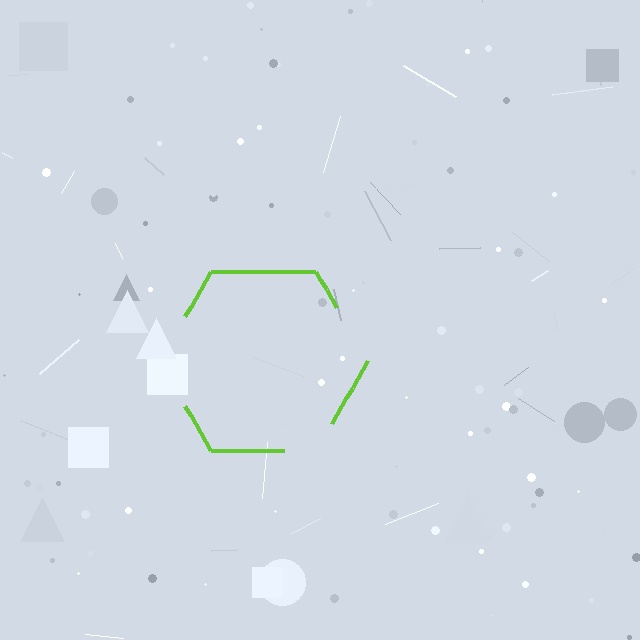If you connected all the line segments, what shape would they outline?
They would outline a hexagon.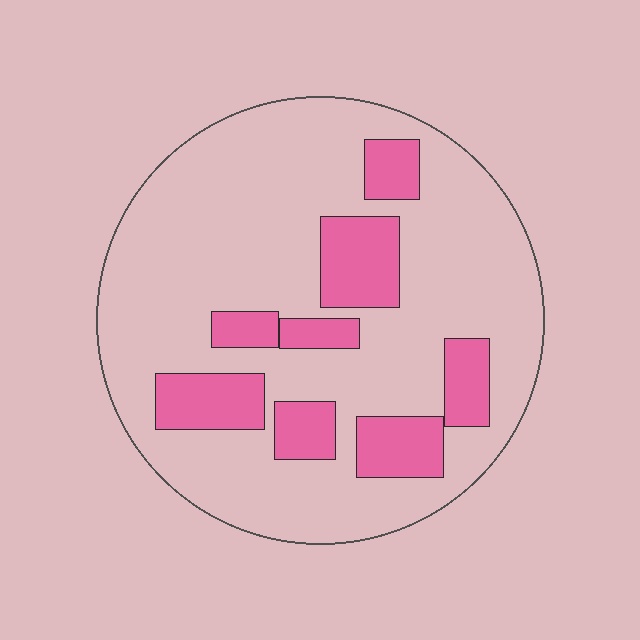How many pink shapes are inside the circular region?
8.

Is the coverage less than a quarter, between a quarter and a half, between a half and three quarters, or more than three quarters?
Less than a quarter.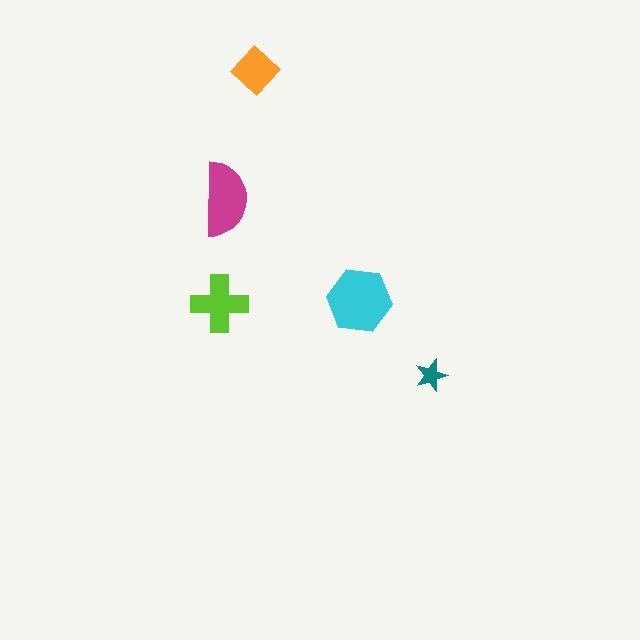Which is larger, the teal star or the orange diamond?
The orange diamond.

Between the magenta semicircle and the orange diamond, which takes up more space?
The magenta semicircle.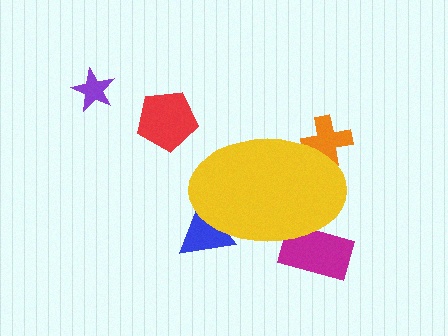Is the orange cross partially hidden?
Yes, the orange cross is partially hidden behind the yellow ellipse.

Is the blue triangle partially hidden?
Yes, the blue triangle is partially hidden behind the yellow ellipse.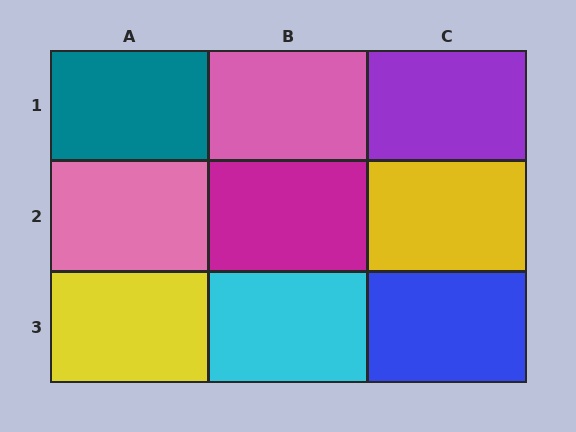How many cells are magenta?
1 cell is magenta.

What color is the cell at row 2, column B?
Magenta.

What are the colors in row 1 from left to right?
Teal, pink, purple.